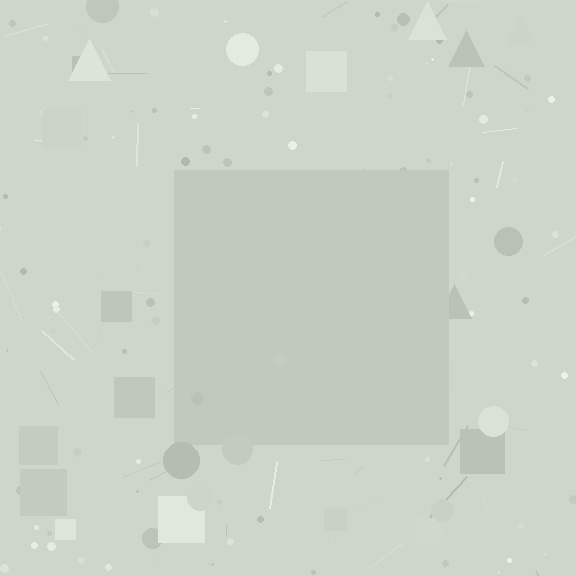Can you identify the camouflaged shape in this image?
The camouflaged shape is a square.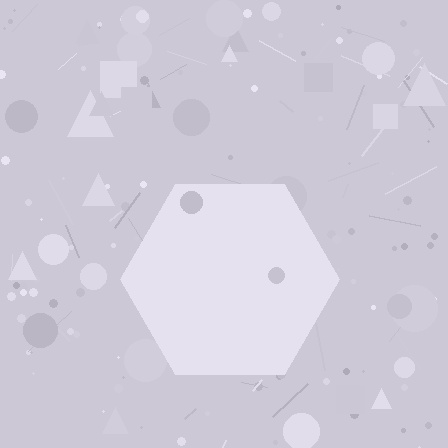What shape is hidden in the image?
A hexagon is hidden in the image.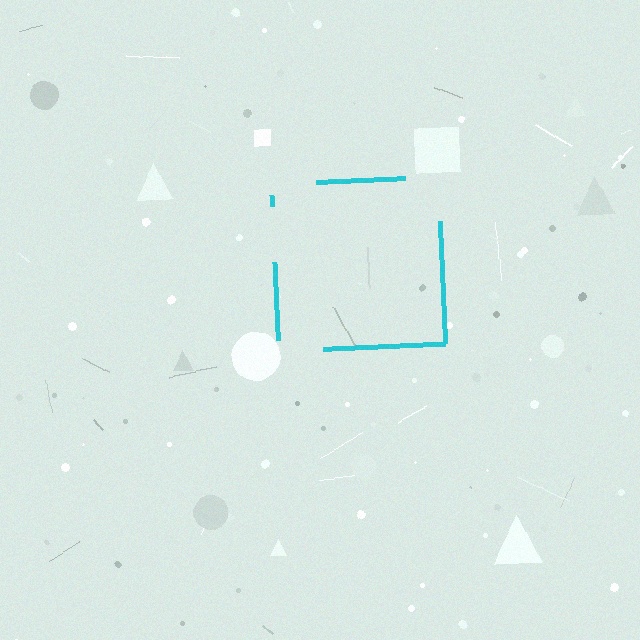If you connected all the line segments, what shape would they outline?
They would outline a square.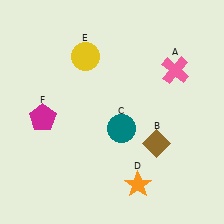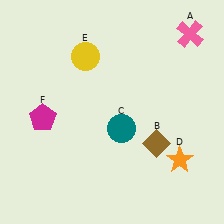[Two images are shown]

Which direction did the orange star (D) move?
The orange star (D) moved right.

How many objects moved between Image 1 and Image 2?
2 objects moved between the two images.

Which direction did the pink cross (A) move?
The pink cross (A) moved up.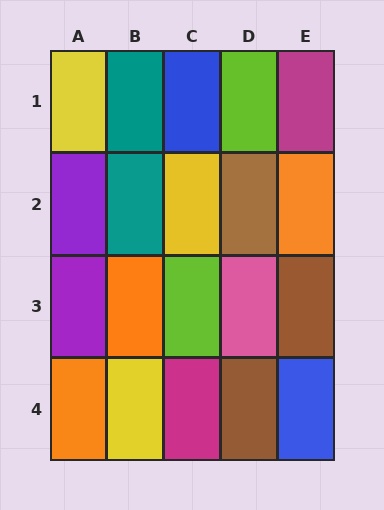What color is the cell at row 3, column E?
Brown.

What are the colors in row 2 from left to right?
Purple, teal, yellow, brown, orange.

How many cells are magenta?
2 cells are magenta.